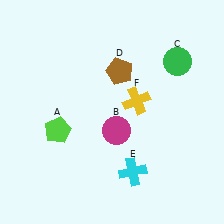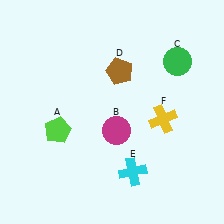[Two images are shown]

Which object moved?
The yellow cross (F) moved right.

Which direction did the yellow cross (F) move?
The yellow cross (F) moved right.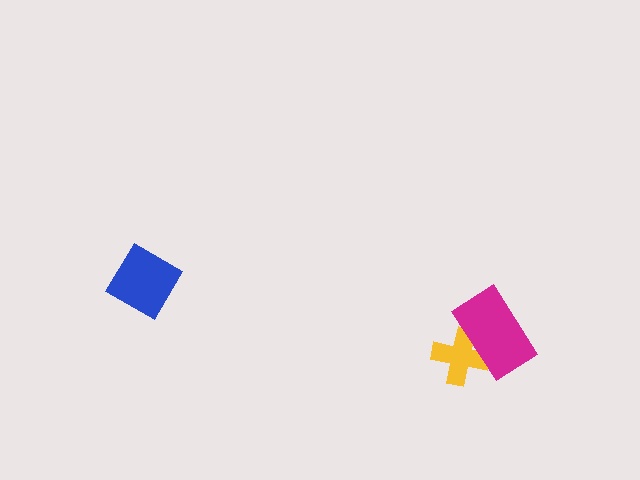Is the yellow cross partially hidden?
Yes, it is partially covered by another shape.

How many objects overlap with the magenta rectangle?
1 object overlaps with the magenta rectangle.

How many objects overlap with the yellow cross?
1 object overlaps with the yellow cross.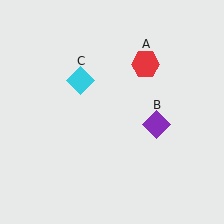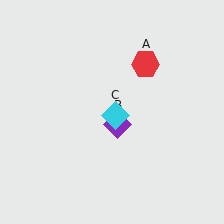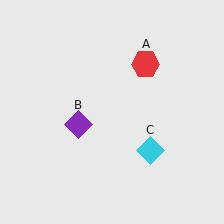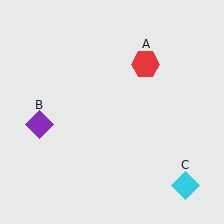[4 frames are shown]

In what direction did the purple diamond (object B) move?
The purple diamond (object B) moved left.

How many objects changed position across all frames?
2 objects changed position: purple diamond (object B), cyan diamond (object C).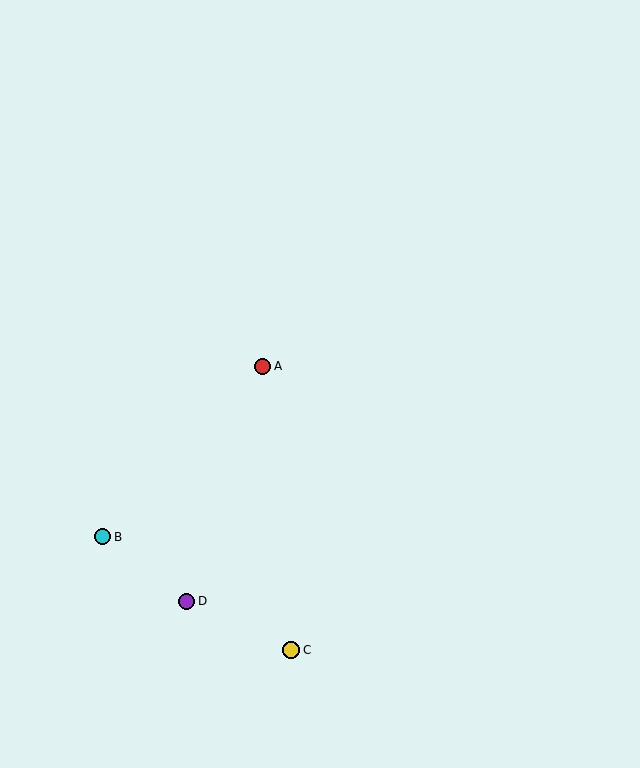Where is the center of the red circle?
The center of the red circle is at (262, 366).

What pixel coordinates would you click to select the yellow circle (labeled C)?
Click at (291, 650) to select the yellow circle C.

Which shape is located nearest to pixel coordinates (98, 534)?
The cyan circle (labeled B) at (102, 537) is nearest to that location.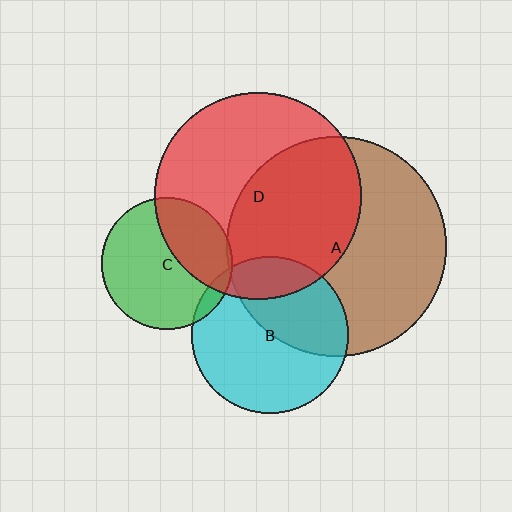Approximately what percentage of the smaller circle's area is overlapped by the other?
Approximately 35%.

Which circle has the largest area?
Circle A (brown).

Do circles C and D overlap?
Yes.